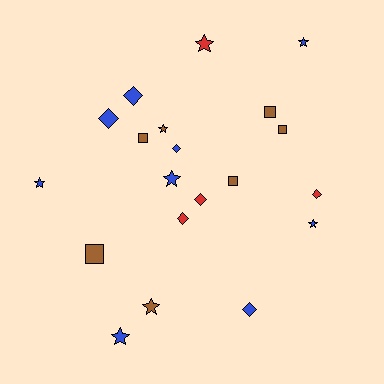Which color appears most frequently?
Blue, with 9 objects.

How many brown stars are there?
There are 2 brown stars.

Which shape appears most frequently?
Star, with 8 objects.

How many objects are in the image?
There are 20 objects.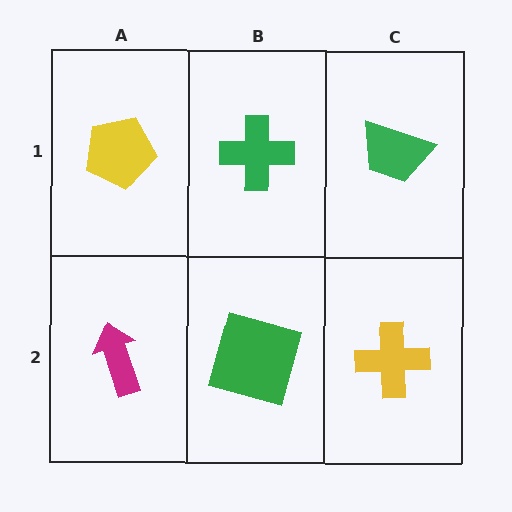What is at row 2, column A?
A magenta arrow.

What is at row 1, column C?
A green trapezoid.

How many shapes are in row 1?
3 shapes.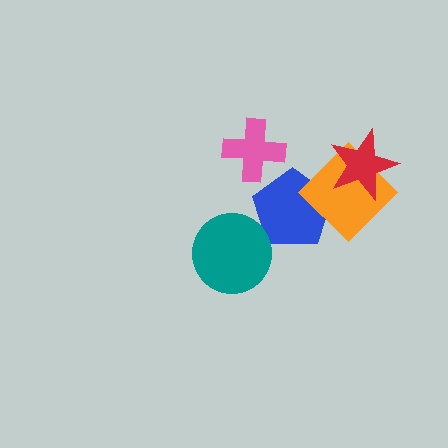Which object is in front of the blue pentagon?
The orange diamond is in front of the blue pentagon.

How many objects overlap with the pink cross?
0 objects overlap with the pink cross.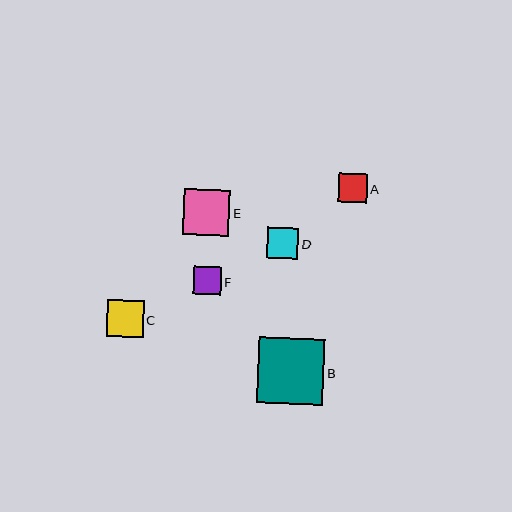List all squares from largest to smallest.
From largest to smallest: B, E, C, D, A, F.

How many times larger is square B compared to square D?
Square B is approximately 2.2 times the size of square D.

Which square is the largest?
Square B is the largest with a size of approximately 66 pixels.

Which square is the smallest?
Square F is the smallest with a size of approximately 28 pixels.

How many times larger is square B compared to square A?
Square B is approximately 2.3 times the size of square A.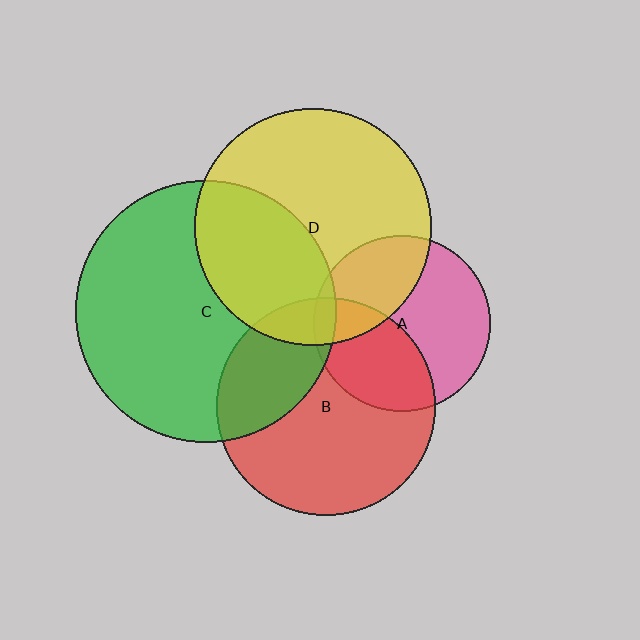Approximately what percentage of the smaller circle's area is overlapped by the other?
Approximately 35%.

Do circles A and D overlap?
Yes.